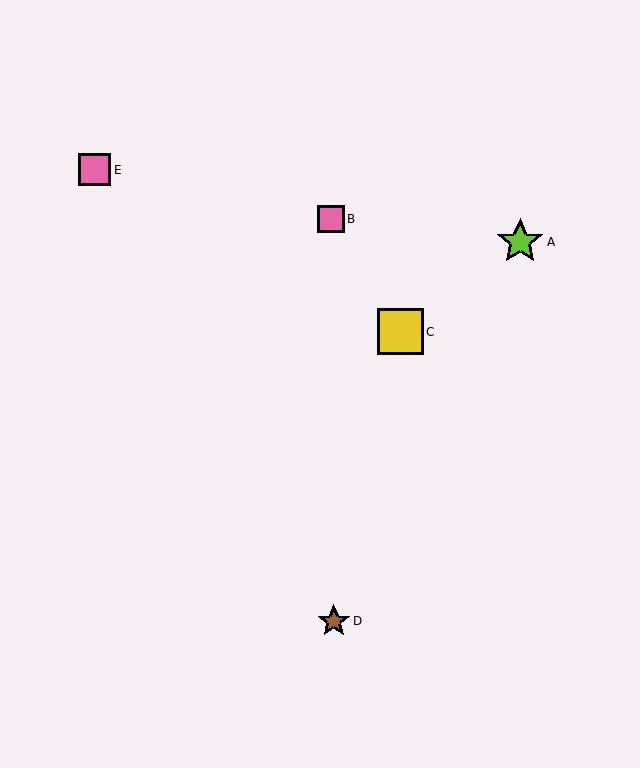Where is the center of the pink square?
The center of the pink square is at (95, 170).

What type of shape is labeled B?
Shape B is a pink square.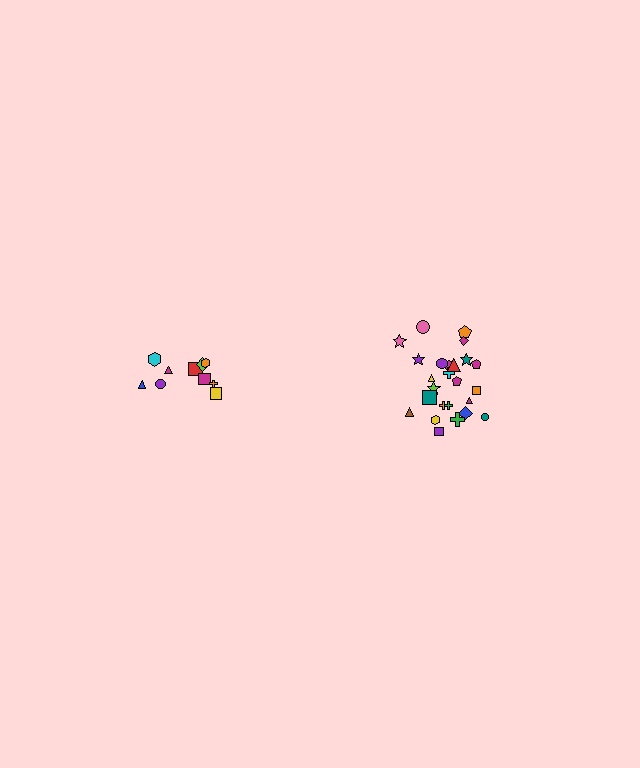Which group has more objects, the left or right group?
The right group.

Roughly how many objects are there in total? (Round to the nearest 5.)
Roughly 35 objects in total.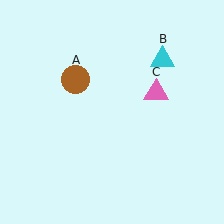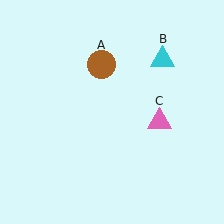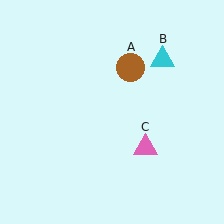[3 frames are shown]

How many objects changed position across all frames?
2 objects changed position: brown circle (object A), pink triangle (object C).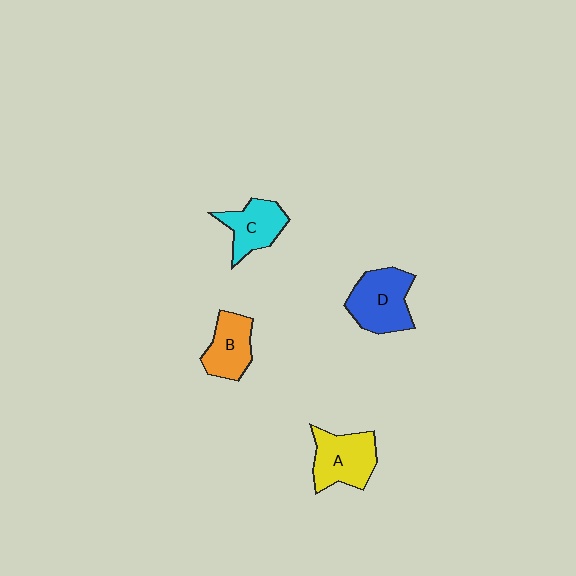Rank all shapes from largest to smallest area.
From largest to smallest: D (blue), A (yellow), C (cyan), B (orange).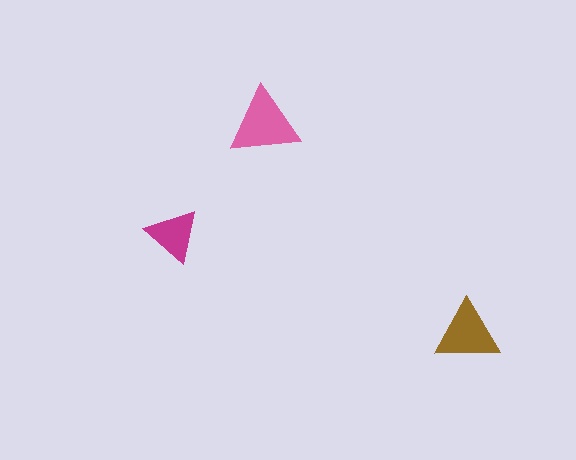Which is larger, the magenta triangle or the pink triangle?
The pink one.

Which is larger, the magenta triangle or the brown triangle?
The brown one.